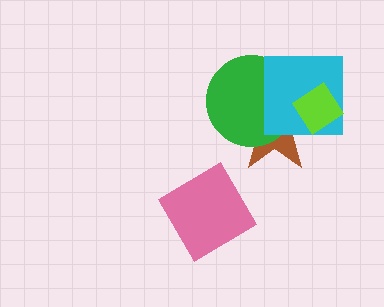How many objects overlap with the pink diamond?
0 objects overlap with the pink diamond.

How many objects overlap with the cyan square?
3 objects overlap with the cyan square.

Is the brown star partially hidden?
Yes, it is partially covered by another shape.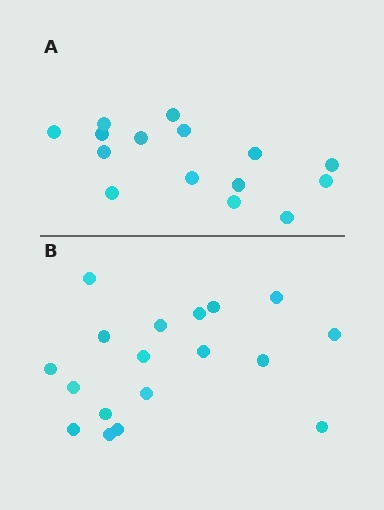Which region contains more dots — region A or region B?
Region B (the bottom region) has more dots.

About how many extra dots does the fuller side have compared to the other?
Region B has just a few more — roughly 2 or 3 more dots than region A.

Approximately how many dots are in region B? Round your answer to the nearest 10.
About 20 dots. (The exact count is 18, which rounds to 20.)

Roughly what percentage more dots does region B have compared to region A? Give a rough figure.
About 20% more.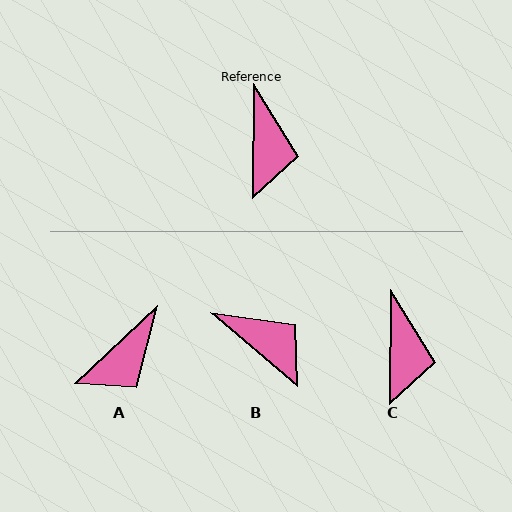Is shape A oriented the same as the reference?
No, it is off by about 46 degrees.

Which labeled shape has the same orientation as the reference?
C.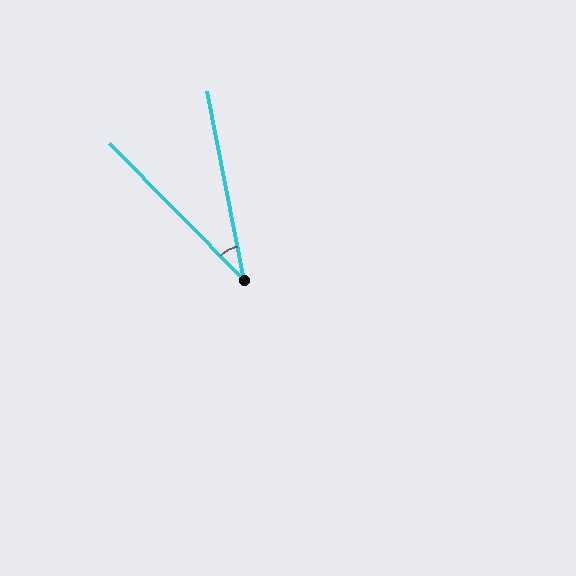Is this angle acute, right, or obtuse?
It is acute.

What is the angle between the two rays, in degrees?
Approximately 34 degrees.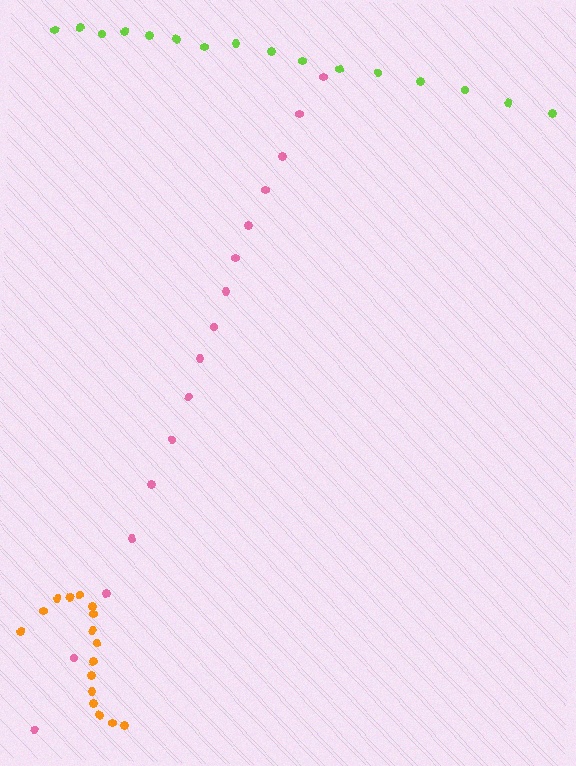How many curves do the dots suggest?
There are 3 distinct paths.